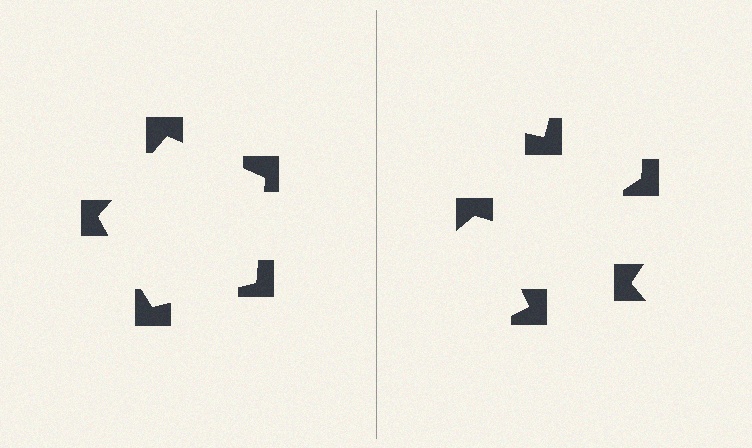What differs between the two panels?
The notched squares are positioned identically on both sides; only the wedge orientations differ. On the left they align to a pentagon; on the right they are misaligned.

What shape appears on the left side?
An illusory pentagon.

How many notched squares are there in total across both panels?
10 — 5 on each side.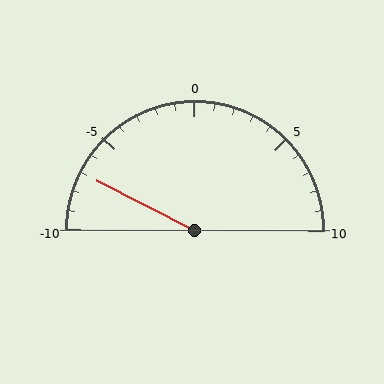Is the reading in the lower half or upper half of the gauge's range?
The reading is in the lower half of the range (-10 to 10).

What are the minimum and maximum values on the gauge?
The gauge ranges from -10 to 10.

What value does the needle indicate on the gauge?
The needle indicates approximately -7.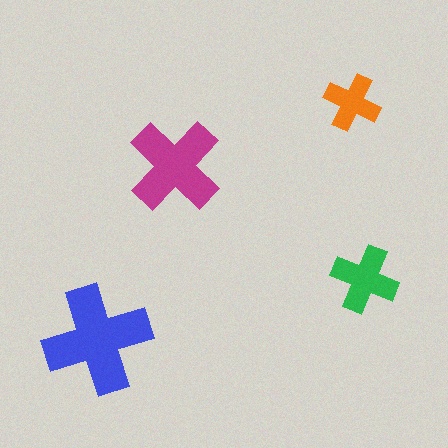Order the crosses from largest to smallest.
the blue one, the magenta one, the green one, the orange one.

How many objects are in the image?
There are 4 objects in the image.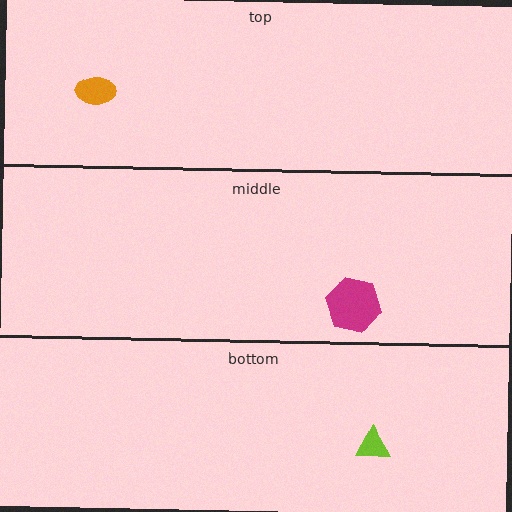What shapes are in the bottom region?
The lime triangle.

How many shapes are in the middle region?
1.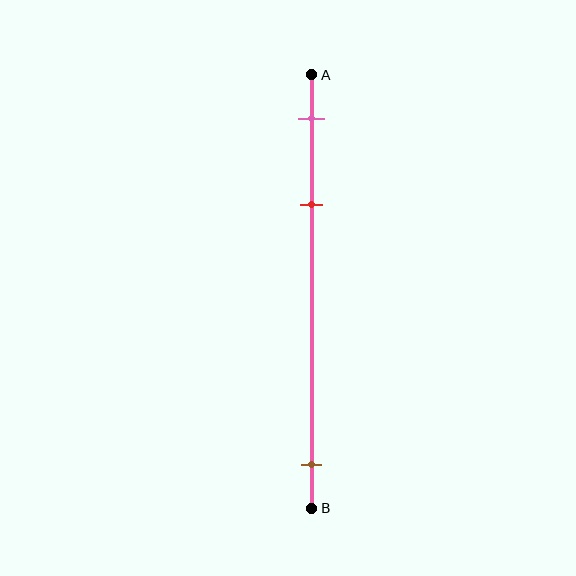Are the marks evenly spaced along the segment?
No, the marks are not evenly spaced.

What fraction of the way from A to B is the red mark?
The red mark is approximately 30% (0.3) of the way from A to B.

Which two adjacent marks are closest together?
The pink and red marks are the closest adjacent pair.